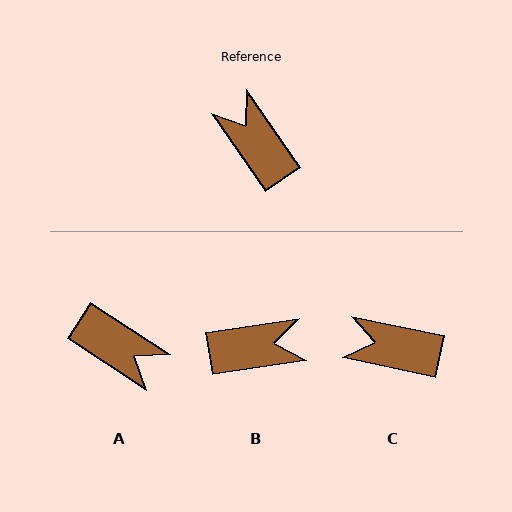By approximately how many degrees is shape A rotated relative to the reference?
Approximately 158 degrees clockwise.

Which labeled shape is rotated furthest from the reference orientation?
A, about 158 degrees away.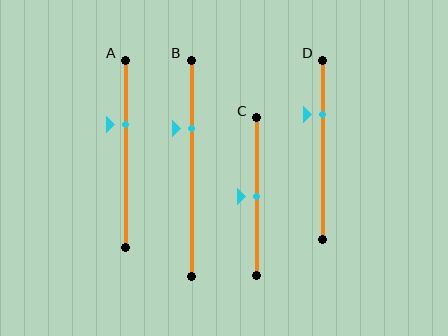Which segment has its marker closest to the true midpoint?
Segment C has its marker closest to the true midpoint.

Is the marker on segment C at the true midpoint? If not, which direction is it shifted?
Yes, the marker on segment C is at the true midpoint.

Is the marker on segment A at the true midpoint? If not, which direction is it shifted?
No, the marker on segment A is shifted upward by about 15% of the segment length.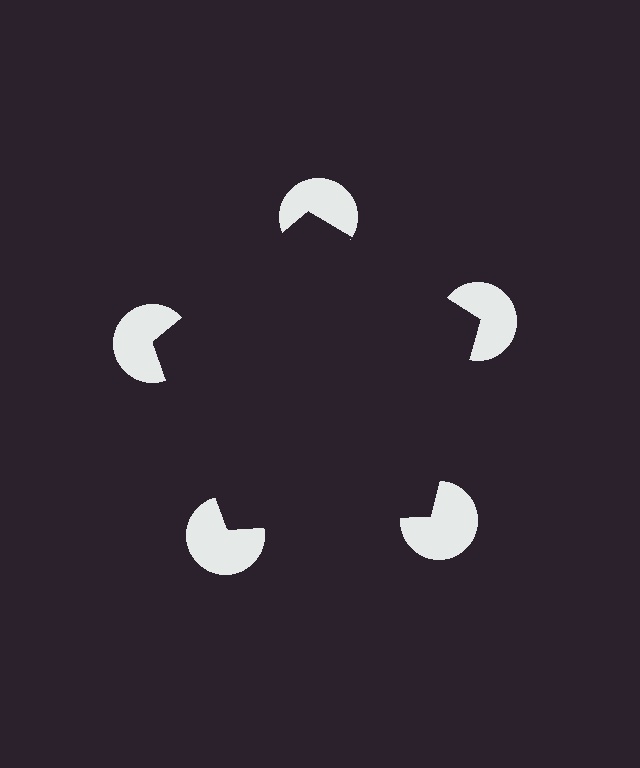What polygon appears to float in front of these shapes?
An illusory pentagon — its edges are inferred from the aligned wedge cuts in the pac-man discs, not physically drawn.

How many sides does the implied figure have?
5 sides.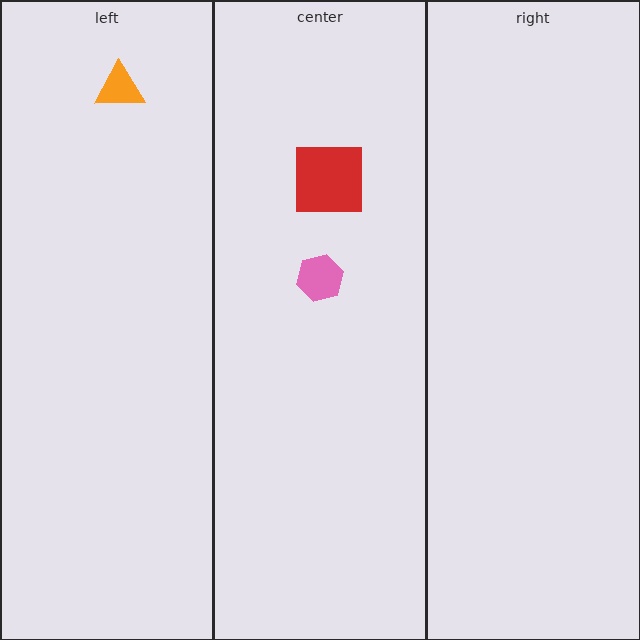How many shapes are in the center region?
2.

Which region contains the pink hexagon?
The center region.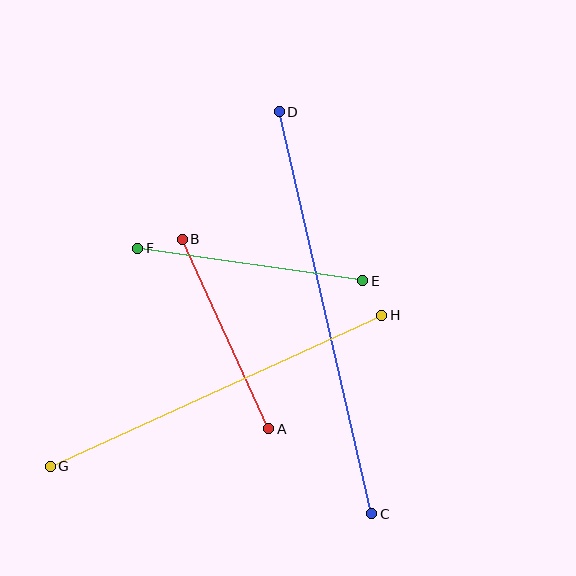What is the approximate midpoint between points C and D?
The midpoint is at approximately (325, 313) pixels.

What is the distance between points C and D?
The distance is approximately 412 pixels.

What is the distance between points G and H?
The distance is approximately 364 pixels.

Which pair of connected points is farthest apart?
Points C and D are farthest apart.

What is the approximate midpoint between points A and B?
The midpoint is at approximately (226, 334) pixels.